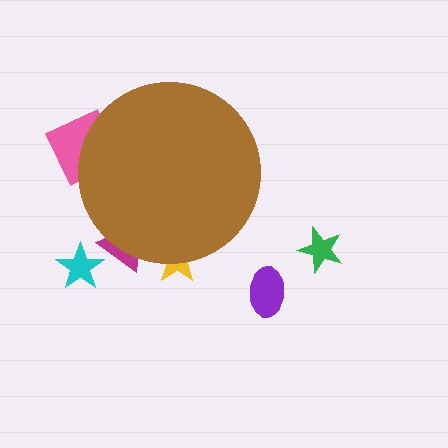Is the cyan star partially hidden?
No, the cyan star is fully visible.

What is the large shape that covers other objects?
A brown circle.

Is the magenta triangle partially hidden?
Yes, the magenta triangle is partially hidden behind the brown circle.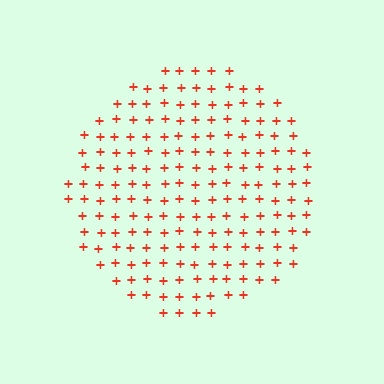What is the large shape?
The large shape is a circle.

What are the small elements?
The small elements are plus signs.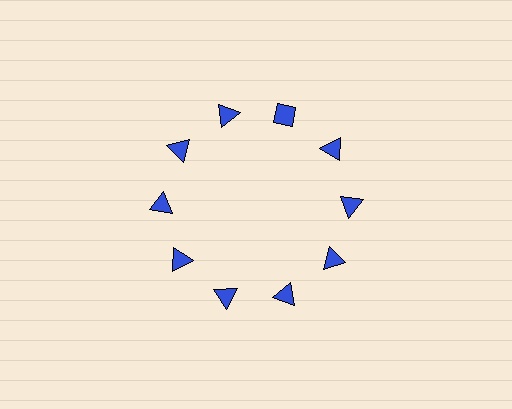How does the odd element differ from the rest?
It has a different shape: diamond instead of triangle.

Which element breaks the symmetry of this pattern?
The blue diamond at roughly the 1 o'clock position breaks the symmetry. All other shapes are blue triangles.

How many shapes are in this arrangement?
There are 10 shapes arranged in a ring pattern.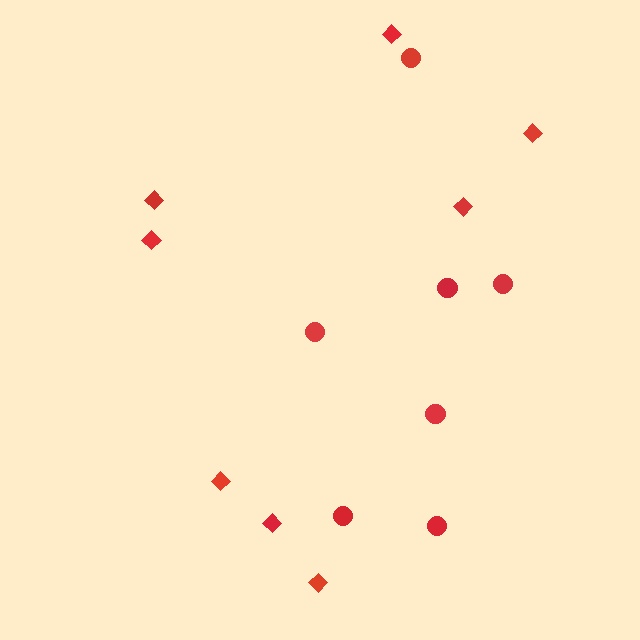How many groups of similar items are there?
There are 2 groups: one group of diamonds (8) and one group of circles (7).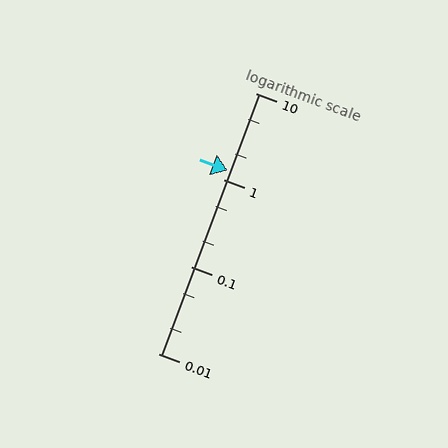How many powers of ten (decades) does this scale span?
The scale spans 3 decades, from 0.01 to 10.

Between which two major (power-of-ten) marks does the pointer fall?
The pointer is between 1 and 10.